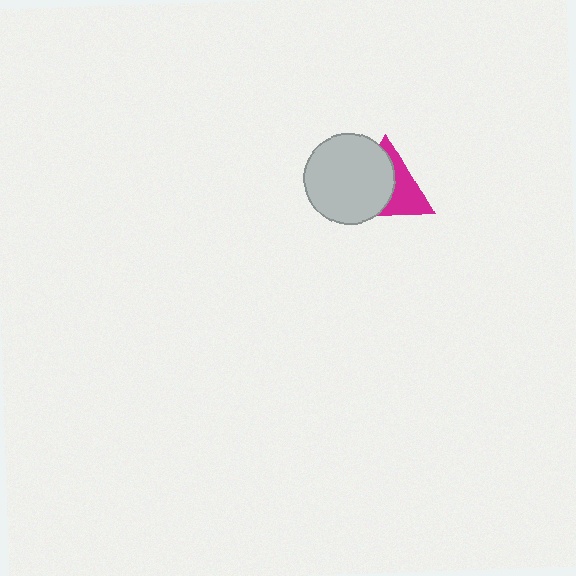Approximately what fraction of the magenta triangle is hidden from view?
Roughly 55% of the magenta triangle is hidden behind the light gray circle.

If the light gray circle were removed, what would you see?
You would see the complete magenta triangle.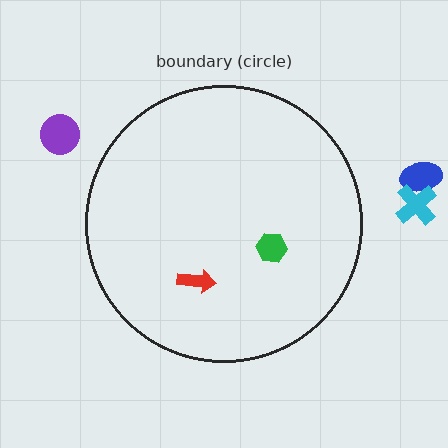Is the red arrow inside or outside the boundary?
Inside.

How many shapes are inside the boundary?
2 inside, 3 outside.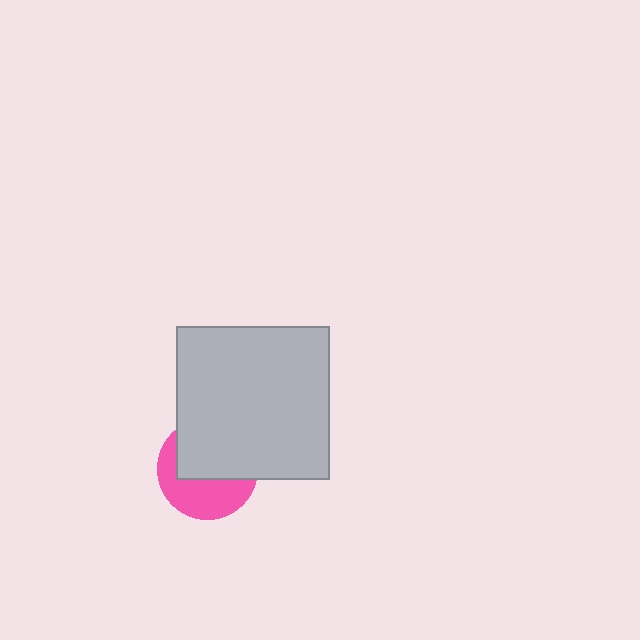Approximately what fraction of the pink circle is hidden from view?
Roughly 54% of the pink circle is hidden behind the light gray square.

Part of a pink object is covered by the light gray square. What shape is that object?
It is a circle.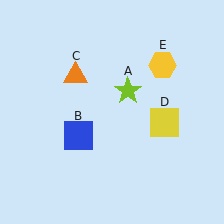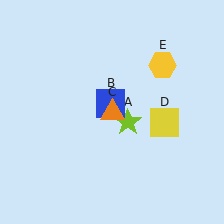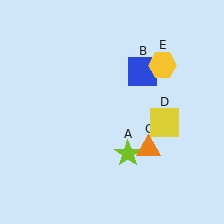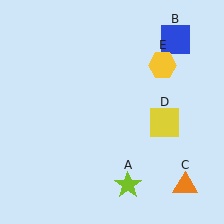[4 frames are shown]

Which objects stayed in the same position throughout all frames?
Yellow square (object D) and yellow hexagon (object E) remained stationary.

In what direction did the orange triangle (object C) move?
The orange triangle (object C) moved down and to the right.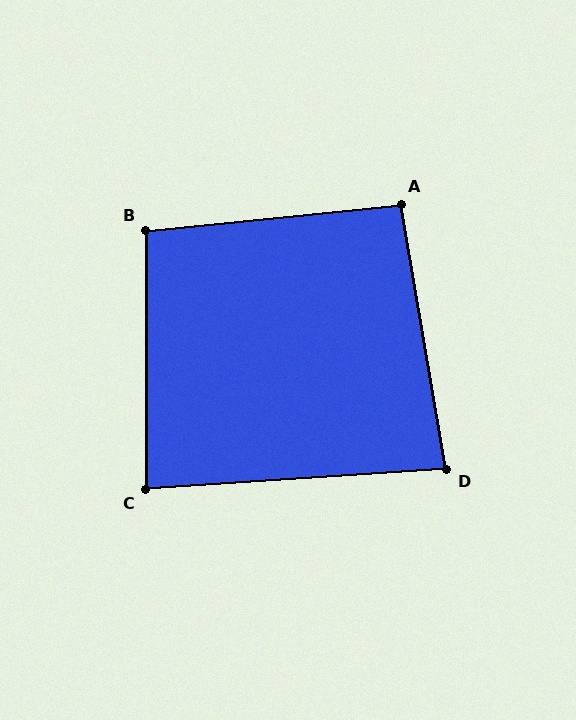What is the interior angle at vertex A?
Approximately 94 degrees (approximately right).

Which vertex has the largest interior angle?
B, at approximately 96 degrees.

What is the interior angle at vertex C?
Approximately 86 degrees (approximately right).